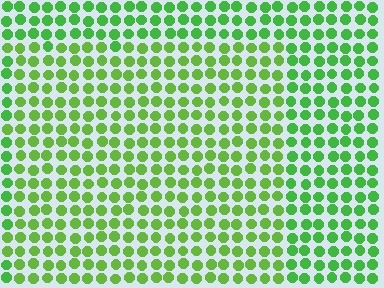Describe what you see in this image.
The image is filled with small green elements in a uniform arrangement. A rectangle-shaped region is visible where the elements are tinted to a slightly different hue, forming a subtle color boundary.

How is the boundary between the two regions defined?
The boundary is defined purely by a slight shift in hue (about 20 degrees). Spacing, size, and orientation are identical on both sides.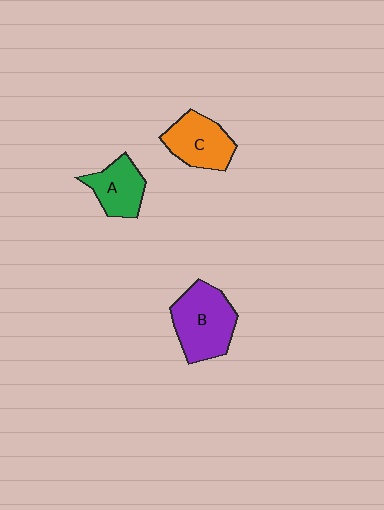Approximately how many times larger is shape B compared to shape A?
Approximately 1.5 times.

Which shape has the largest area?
Shape B (purple).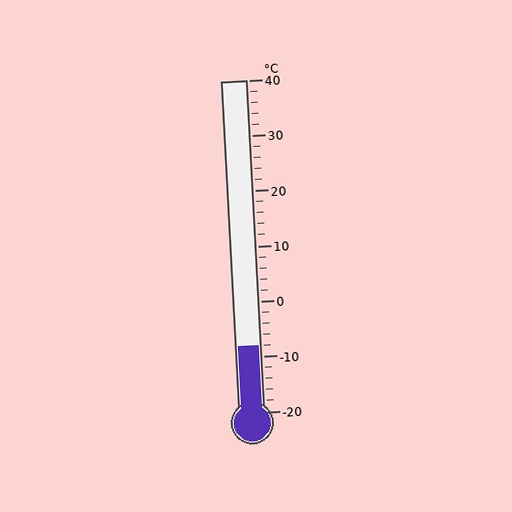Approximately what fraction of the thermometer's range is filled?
The thermometer is filled to approximately 20% of its range.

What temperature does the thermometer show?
The thermometer shows approximately -8°C.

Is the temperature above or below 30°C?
The temperature is below 30°C.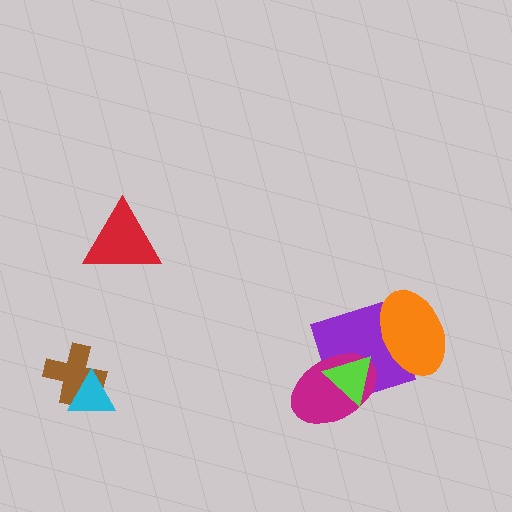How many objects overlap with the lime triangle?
2 objects overlap with the lime triangle.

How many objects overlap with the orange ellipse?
1 object overlaps with the orange ellipse.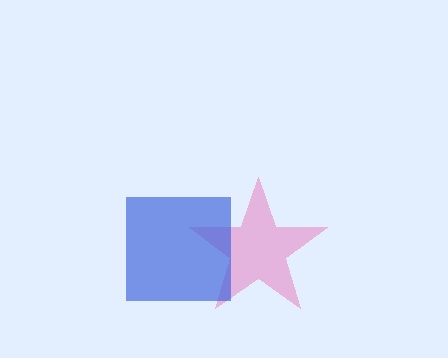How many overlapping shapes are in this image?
There are 2 overlapping shapes in the image.